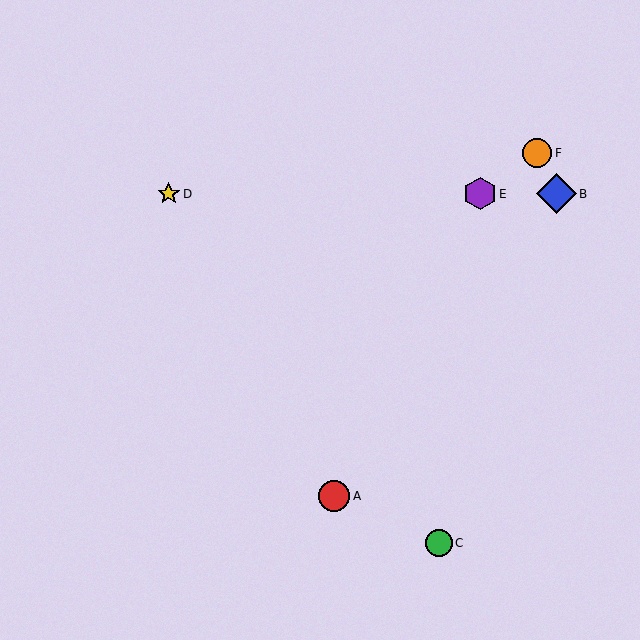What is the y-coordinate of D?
Object D is at y≈194.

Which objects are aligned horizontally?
Objects B, D, E are aligned horizontally.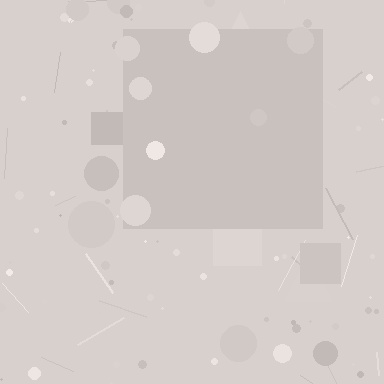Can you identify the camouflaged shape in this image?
The camouflaged shape is a square.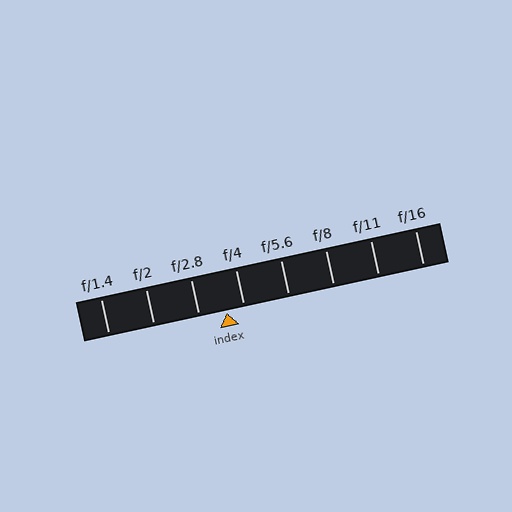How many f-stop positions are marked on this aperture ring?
There are 8 f-stop positions marked.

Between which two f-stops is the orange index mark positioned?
The index mark is between f/2.8 and f/4.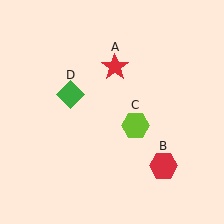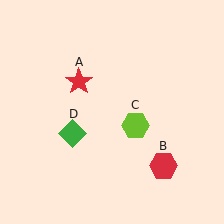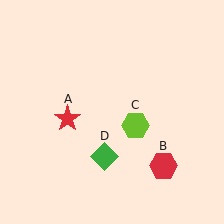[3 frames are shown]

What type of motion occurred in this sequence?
The red star (object A), green diamond (object D) rotated counterclockwise around the center of the scene.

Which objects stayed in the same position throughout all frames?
Red hexagon (object B) and lime hexagon (object C) remained stationary.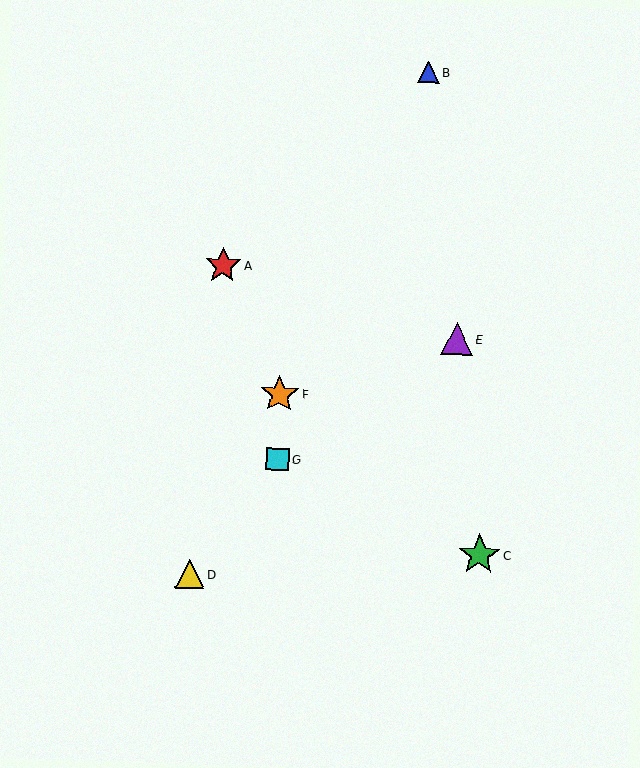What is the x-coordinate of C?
Object C is at x≈479.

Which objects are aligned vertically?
Objects F, G are aligned vertically.